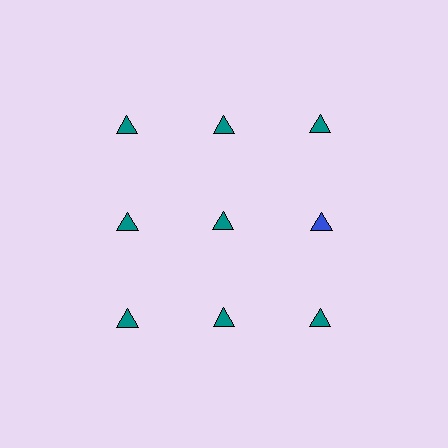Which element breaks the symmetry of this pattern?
The blue triangle in the second row, center column breaks the symmetry. All other shapes are teal triangles.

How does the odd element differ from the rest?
It has a different color: blue instead of teal.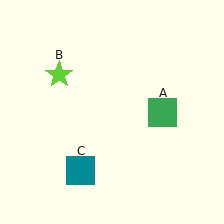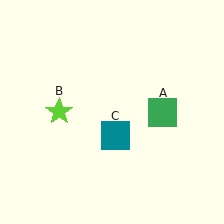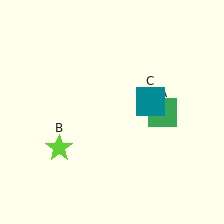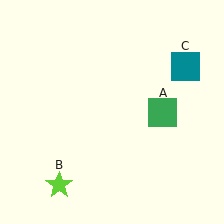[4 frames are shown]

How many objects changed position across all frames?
2 objects changed position: lime star (object B), teal square (object C).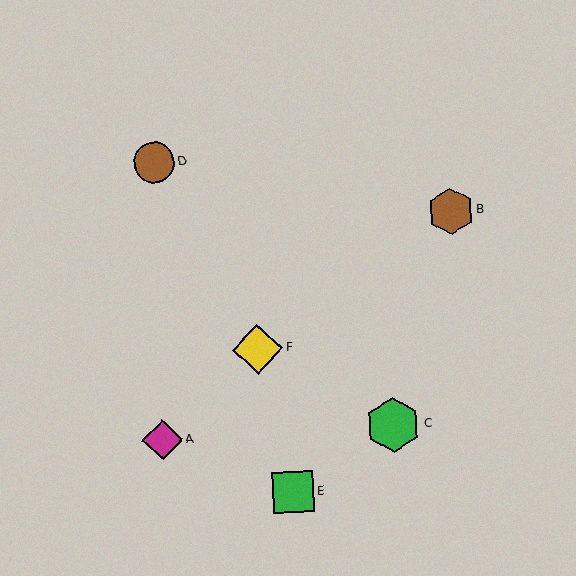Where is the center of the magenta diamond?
The center of the magenta diamond is at (163, 440).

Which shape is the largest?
The green hexagon (labeled C) is the largest.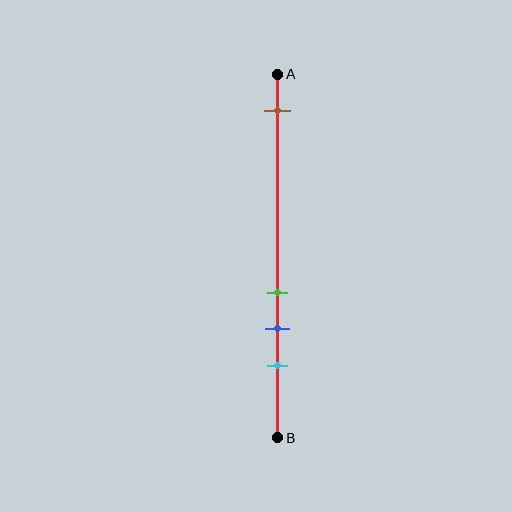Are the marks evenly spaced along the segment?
No, the marks are not evenly spaced.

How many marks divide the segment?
There are 4 marks dividing the segment.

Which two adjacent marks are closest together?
The green and blue marks are the closest adjacent pair.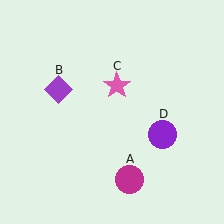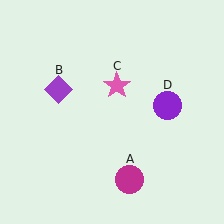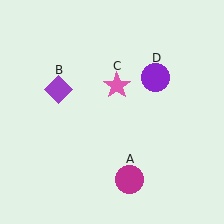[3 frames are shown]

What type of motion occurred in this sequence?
The purple circle (object D) rotated counterclockwise around the center of the scene.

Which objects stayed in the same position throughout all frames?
Magenta circle (object A) and purple diamond (object B) and pink star (object C) remained stationary.